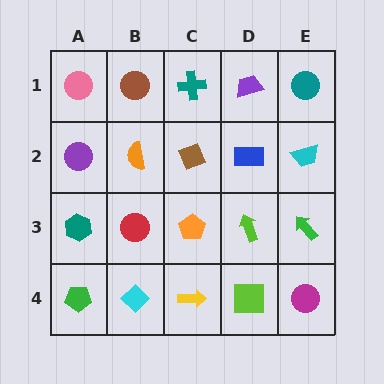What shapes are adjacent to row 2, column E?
A teal circle (row 1, column E), a green arrow (row 3, column E), a blue rectangle (row 2, column D).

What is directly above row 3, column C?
A brown diamond.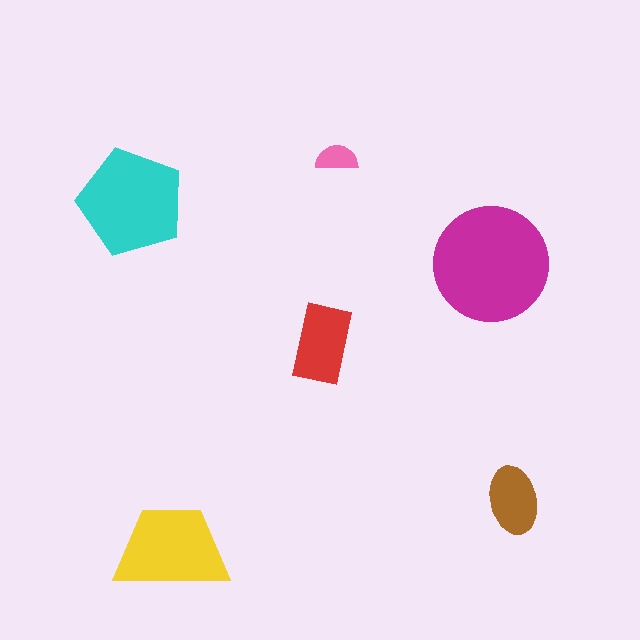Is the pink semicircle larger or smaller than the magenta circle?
Smaller.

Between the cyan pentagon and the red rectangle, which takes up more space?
The cyan pentagon.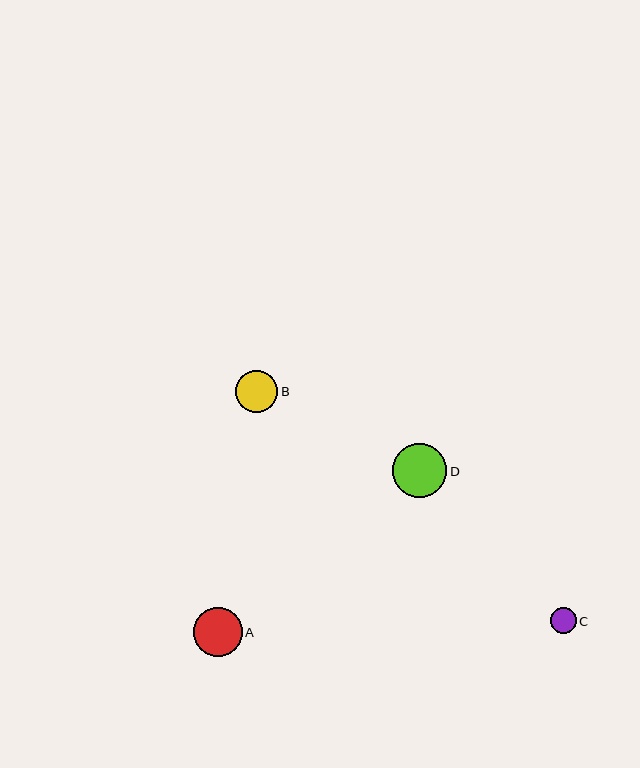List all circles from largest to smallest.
From largest to smallest: D, A, B, C.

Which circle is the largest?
Circle D is the largest with a size of approximately 54 pixels.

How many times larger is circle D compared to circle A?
Circle D is approximately 1.1 times the size of circle A.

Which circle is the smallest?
Circle C is the smallest with a size of approximately 26 pixels.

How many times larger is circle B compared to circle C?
Circle B is approximately 1.6 times the size of circle C.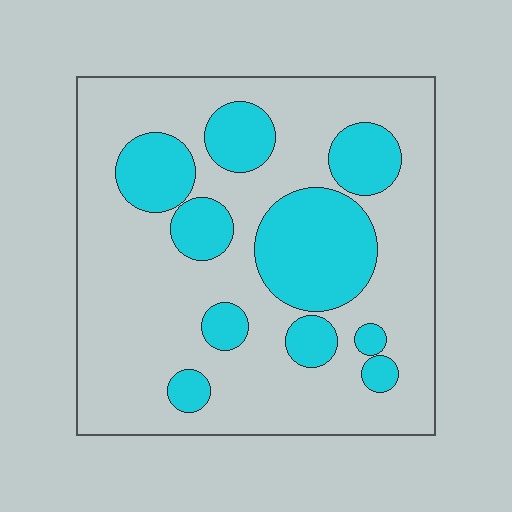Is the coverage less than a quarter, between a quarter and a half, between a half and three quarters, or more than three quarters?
Between a quarter and a half.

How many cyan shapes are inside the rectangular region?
10.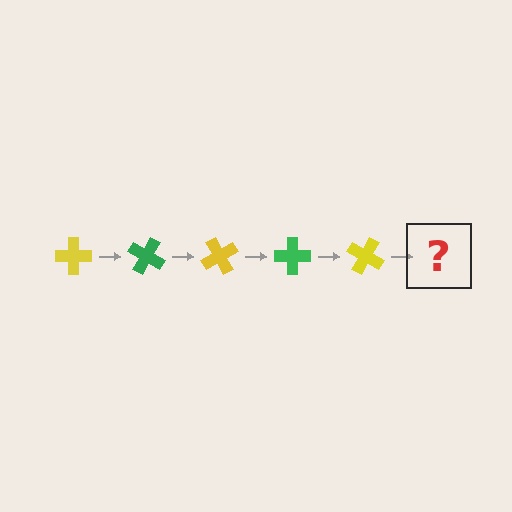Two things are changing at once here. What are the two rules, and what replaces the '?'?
The two rules are that it rotates 30 degrees each step and the color cycles through yellow and green. The '?' should be a green cross, rotated 150 degrees from the start.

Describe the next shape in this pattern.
It should be a green cross, rotated 150 degrees from the start.